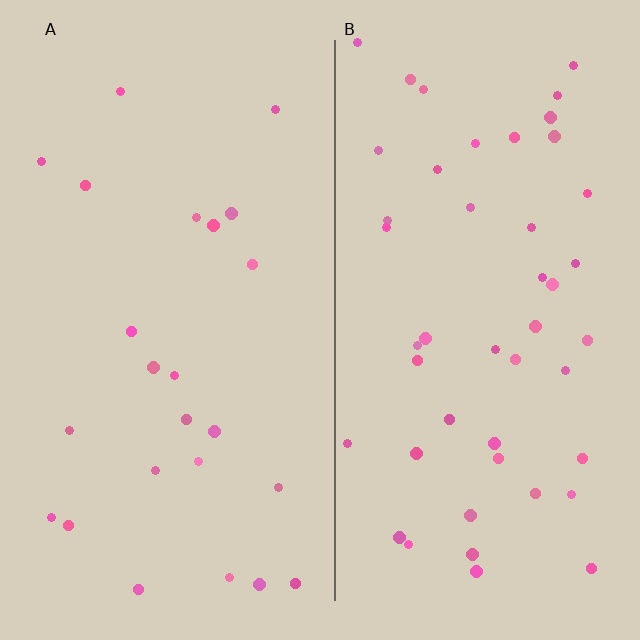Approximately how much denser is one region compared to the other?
Approximately 2.0× — region B over region A.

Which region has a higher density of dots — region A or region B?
B (the right).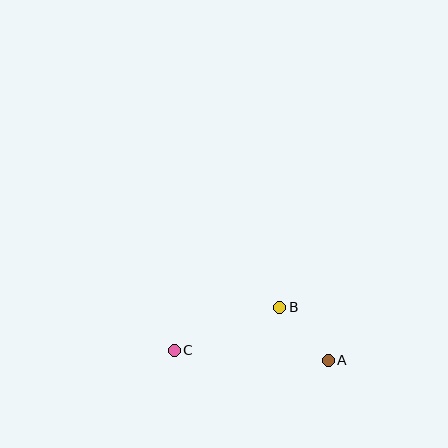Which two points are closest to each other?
Points A and B are closest to each other.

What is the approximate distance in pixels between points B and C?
The distance between B and C is approximately 114 pixels.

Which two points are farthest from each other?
Points A and C are farthest from each other.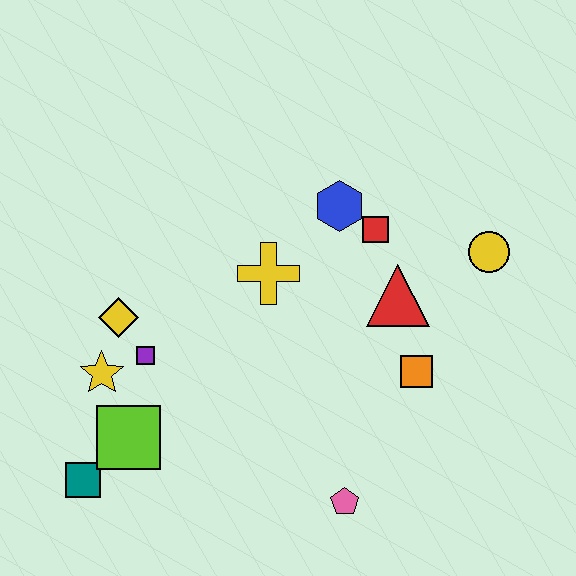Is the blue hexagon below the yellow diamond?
No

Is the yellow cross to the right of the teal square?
Yes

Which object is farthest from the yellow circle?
The teal square is farthest from the yellow circle.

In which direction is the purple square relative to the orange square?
The purple square is to the left of the orange square.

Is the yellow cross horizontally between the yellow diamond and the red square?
Yes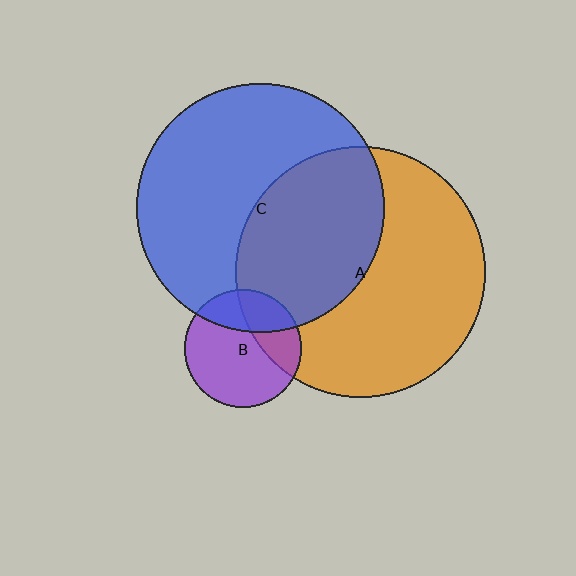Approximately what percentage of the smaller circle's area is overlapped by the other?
Approximately 30%.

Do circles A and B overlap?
Yes.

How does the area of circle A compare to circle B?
Approximately 4.6 times.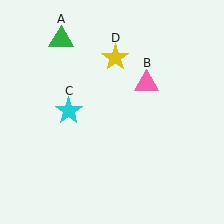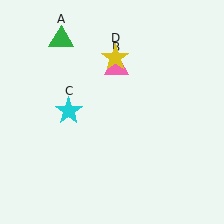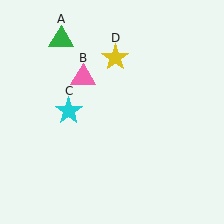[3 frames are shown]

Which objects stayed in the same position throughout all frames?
Green triangle (object A) and cyan star (object C) and yellow star (object D) remained stationary.